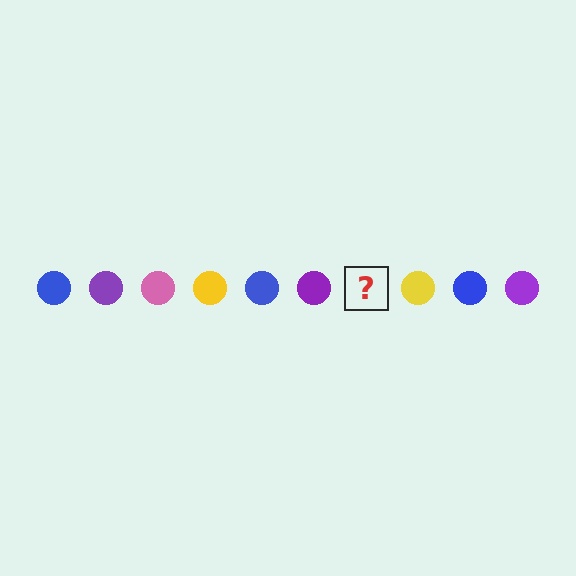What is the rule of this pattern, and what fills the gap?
The rule is that the pattern cycles through blue, purple, pink, yellow circles. The gap should be filled with a pink circle.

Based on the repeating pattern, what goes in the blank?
The blank should be a pink circle.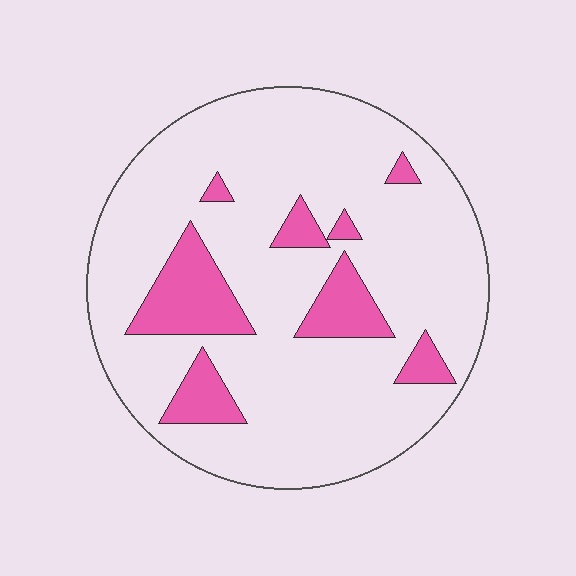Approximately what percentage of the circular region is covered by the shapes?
Approximately 15%.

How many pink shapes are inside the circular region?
8.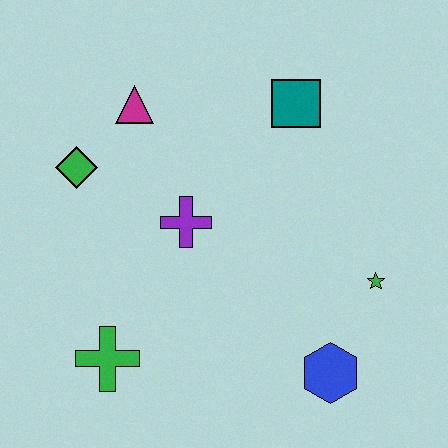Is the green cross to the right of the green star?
No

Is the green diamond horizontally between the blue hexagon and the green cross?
No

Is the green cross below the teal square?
Yes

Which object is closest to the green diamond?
The magenta triangle is closest to the green diamond.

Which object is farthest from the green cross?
The teal square is farthest from the green cross.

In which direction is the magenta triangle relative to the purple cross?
The magenta triangle is above the purple cross.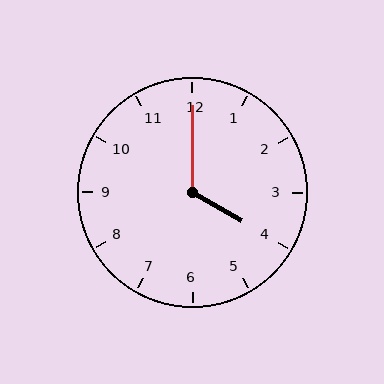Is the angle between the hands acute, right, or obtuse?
It is obtuse.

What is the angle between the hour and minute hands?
Approximately 120 degrees.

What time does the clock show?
4:00.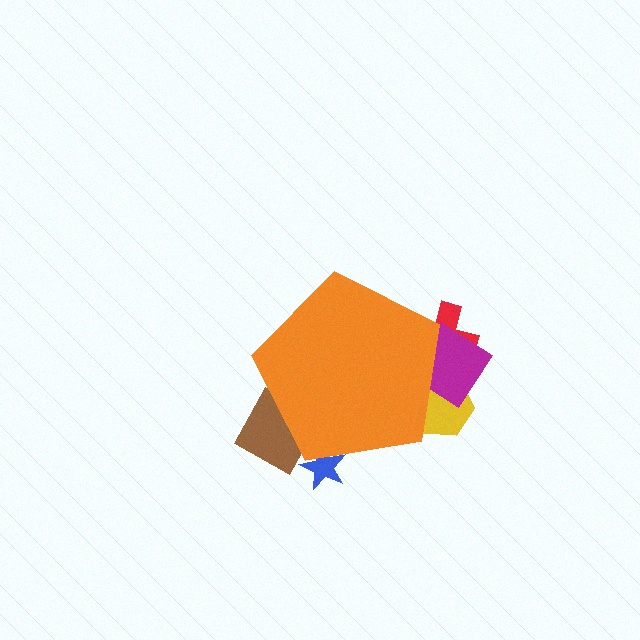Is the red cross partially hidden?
Yes, the red cross is partially hidden behind the orange pentagon.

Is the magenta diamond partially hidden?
Yes, the magenta diamond is partially hidden behind the orange pentagon.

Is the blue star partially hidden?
Yes, the blue star is partially hidden behind the orange pentagon.